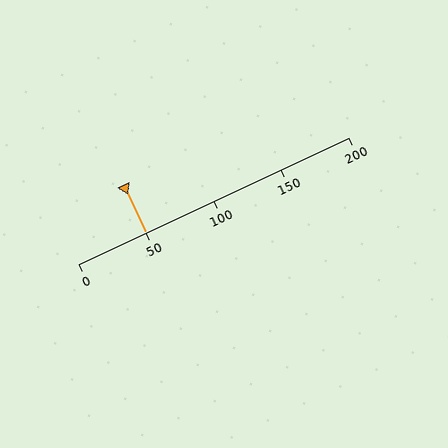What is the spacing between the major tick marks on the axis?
The major ticks are spaced 50 apart.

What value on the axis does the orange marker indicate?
The marker indicates approximately 50.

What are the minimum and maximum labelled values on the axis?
The axis runs from 0 to 200.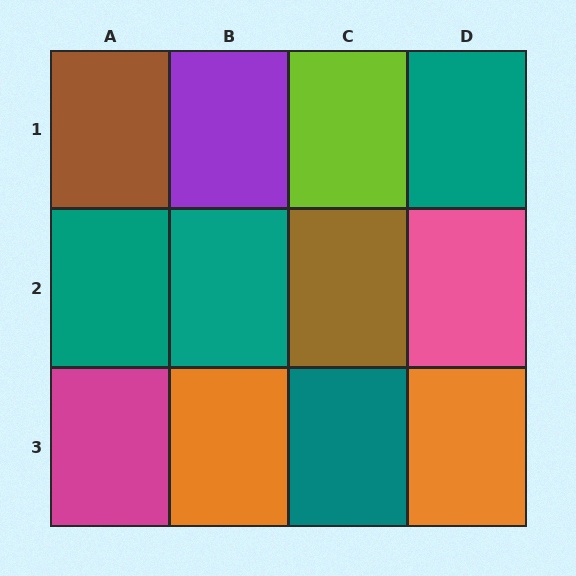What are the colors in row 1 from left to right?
Brown, purple, lime, teal.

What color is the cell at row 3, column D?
Orange.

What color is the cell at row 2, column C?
Brown.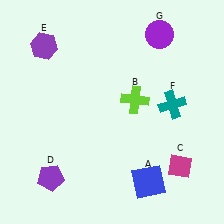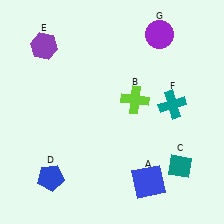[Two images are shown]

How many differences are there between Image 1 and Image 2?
There are 2 differences between the two images.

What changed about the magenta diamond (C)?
In Image 1, C is magenta. In Image 2, it changed to teal.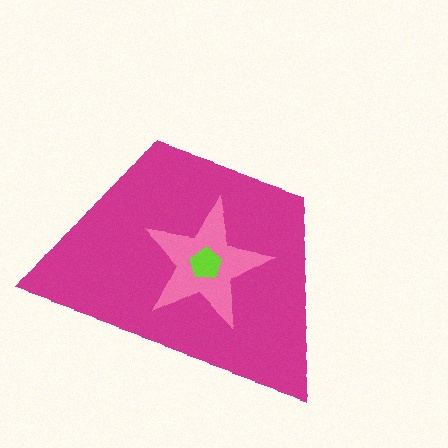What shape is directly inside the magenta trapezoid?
The pink star.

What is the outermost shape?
The magenta trapezoid.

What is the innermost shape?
The lime pentagon.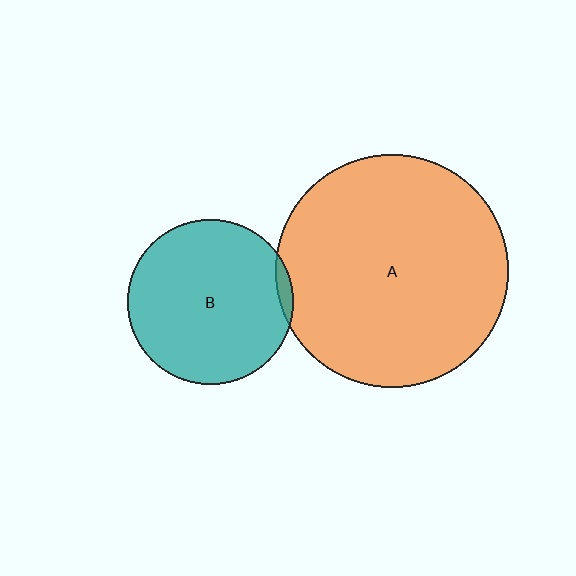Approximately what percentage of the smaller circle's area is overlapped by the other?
Approximately 5%.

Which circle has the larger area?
Circle A (orange).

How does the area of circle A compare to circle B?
Approximately 2.0 times.